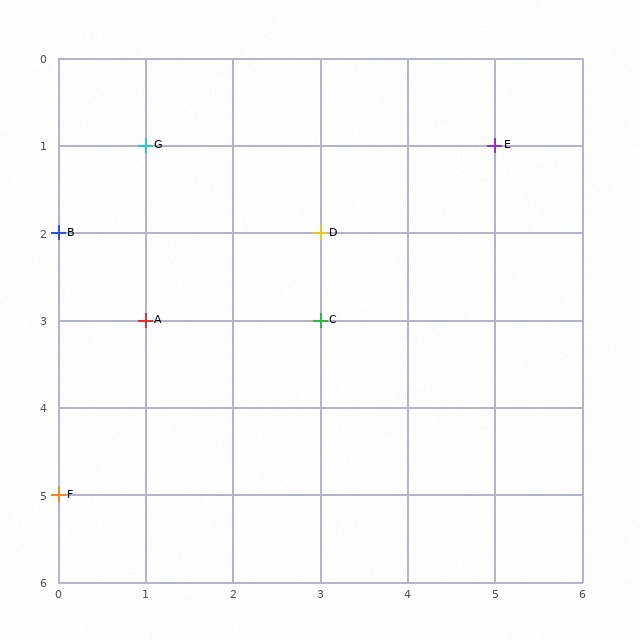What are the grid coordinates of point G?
Point G is at grid coordinates (1, 1).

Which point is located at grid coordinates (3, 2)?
Point D is at (3, 2).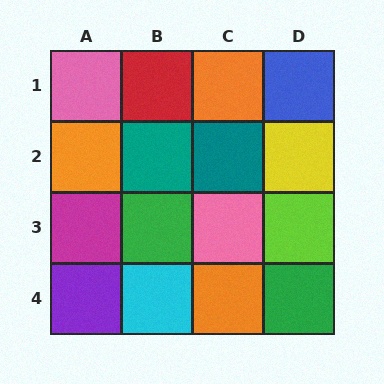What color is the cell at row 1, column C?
Orange.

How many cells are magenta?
1 cell is magenta.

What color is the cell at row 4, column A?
Purple.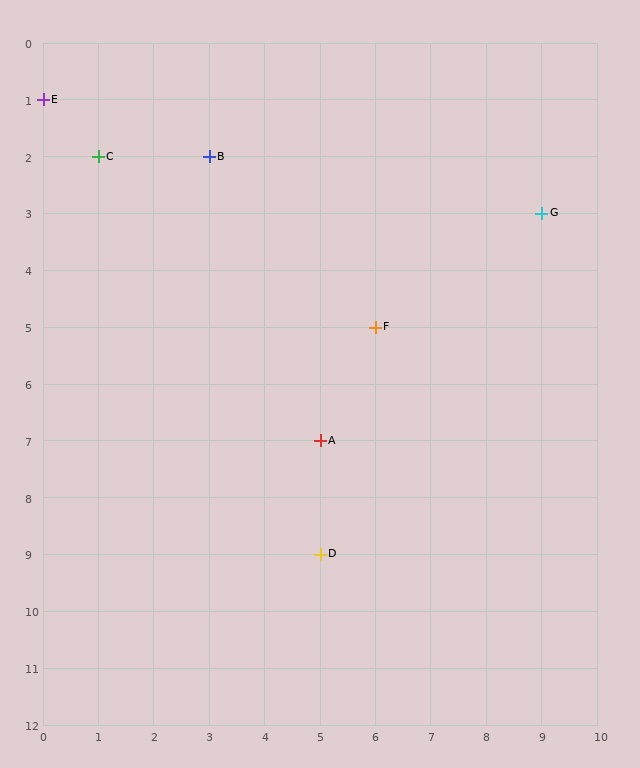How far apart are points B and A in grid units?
Points B and A are 2 columns and 5 rows apart (about 5.4 grid units diagonally).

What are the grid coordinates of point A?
Point A is at grid coordinates (5, 7).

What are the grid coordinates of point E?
Point E is at grid coordinates (0, 1).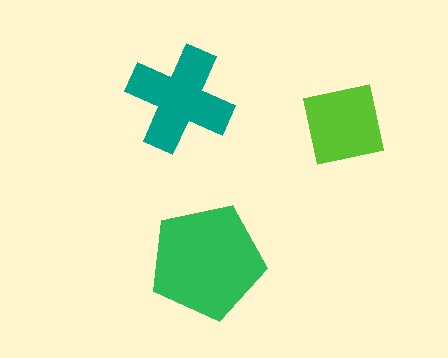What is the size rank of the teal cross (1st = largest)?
2nd.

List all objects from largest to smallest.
The green pentagon, the teal cross, the lime square.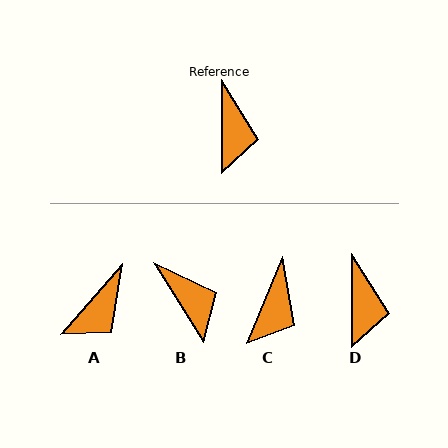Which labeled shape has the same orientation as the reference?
D.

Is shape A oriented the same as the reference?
No, it is off by about 41 degrees.